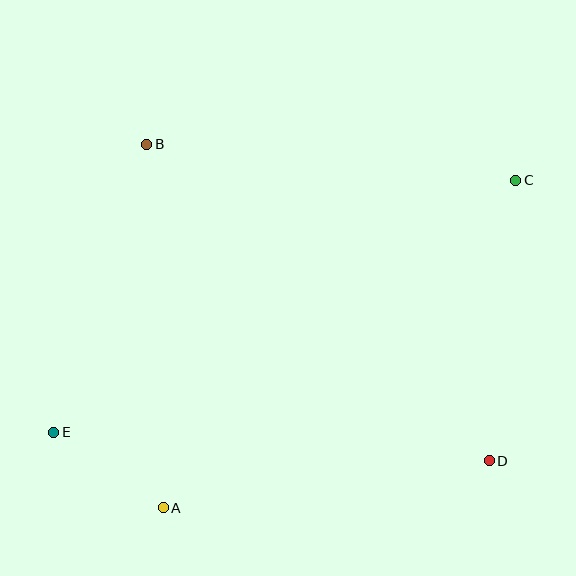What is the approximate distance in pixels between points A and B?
The distance between A and B is approximately 364 pixels.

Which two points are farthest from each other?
Points C and E are farthest from each other.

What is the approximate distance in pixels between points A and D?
The distance between A and D is approximately 329 pixels.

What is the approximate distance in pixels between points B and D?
The distance between B and D is approximately 466 pixels.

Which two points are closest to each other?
Points A and E are closest to each other.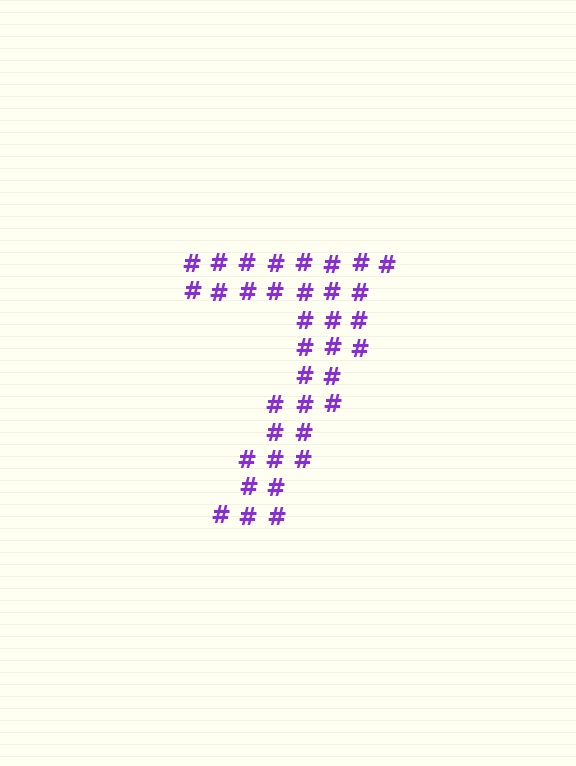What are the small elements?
The small elements are hash symbols.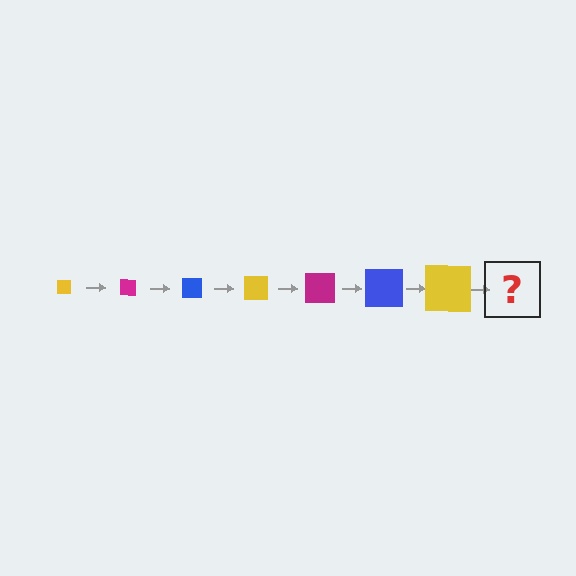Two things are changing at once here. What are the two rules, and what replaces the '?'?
The two rules are that the square grows larger each step and the color cycles through yellow, magenta, and blue. The '?' should be a magenta square, larger than the previous one.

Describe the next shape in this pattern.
It should be a magenta square, larger than the previous one.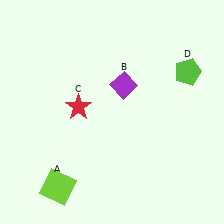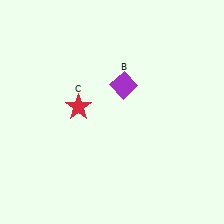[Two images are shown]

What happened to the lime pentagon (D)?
The lime pentagon (D) was removed in Image 2. It was in the top-right area of Image 1.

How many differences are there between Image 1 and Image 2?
There are 2 differences between the two images.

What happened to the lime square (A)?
The lime square (A) was removed in Image 2. It was in the bottom-left area of Image 1.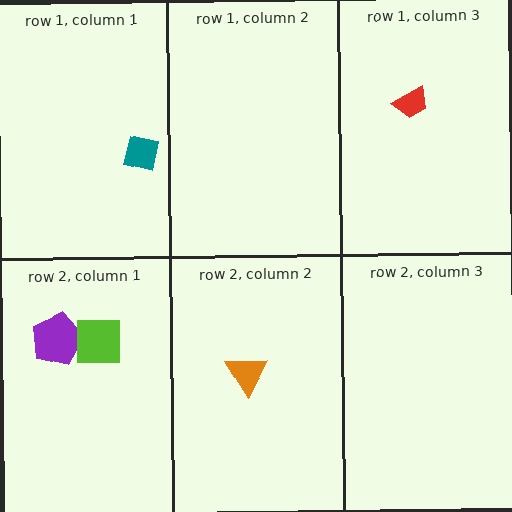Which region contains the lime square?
The row 2, column 1 region.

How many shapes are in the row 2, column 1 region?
2.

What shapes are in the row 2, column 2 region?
The orange triangle.